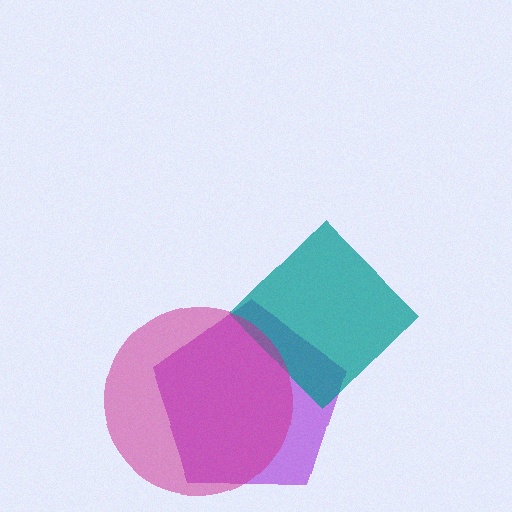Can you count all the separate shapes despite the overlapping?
Yes, there are 3 separate shapes.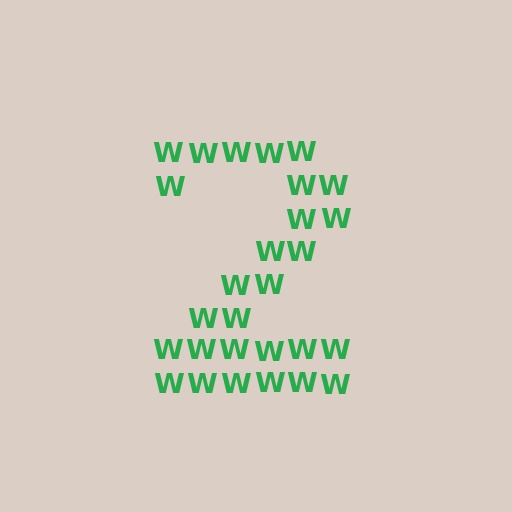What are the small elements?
The small elements are letter W's.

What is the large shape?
The large shape is the digit 2.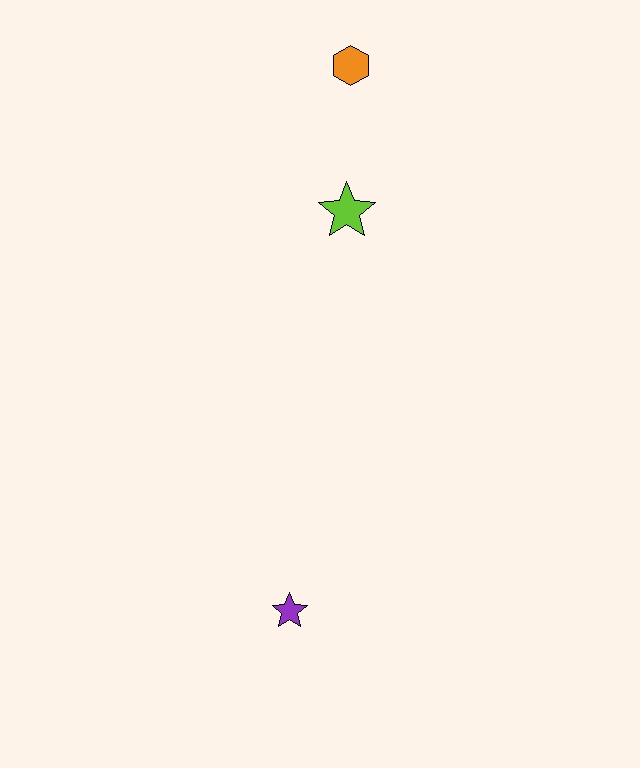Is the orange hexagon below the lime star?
No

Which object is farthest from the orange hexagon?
The purple star is farthest from the orange hexagon.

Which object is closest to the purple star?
The lime star is closest to the purple star.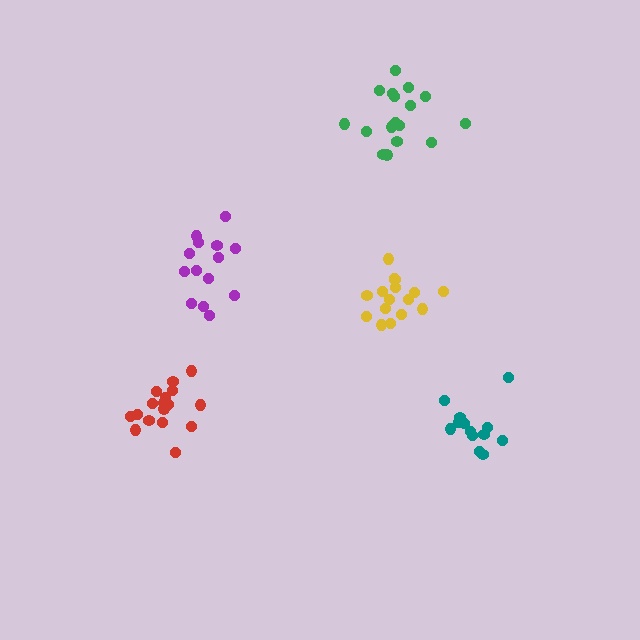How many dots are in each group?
Group 1: 17 dots, Group 2: 16 dots, Group 3: 17 dots, Group 4: 14 dots, Group 5: 13 dots (77 total).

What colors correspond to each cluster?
The clusters are colored: red, yellow, green, purple, teal.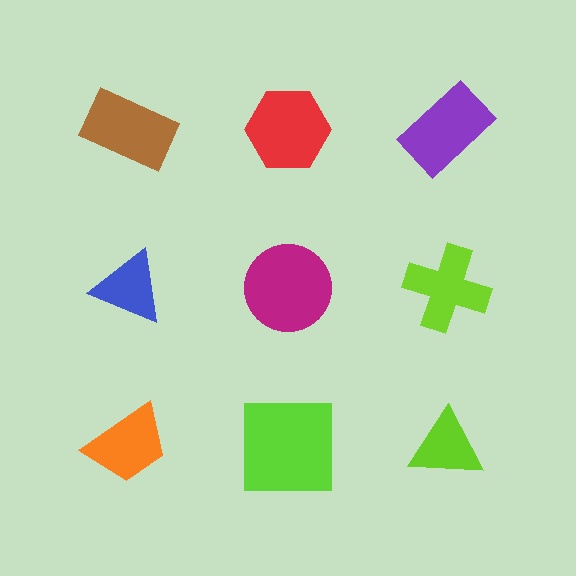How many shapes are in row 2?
3 shapes.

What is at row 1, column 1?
A brown rectangle.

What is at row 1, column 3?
A purple rectangle.